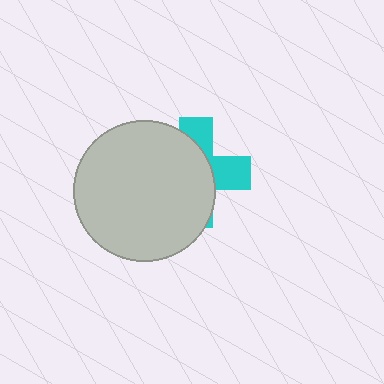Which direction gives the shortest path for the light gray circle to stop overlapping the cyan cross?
Moving left gives the shortest separation.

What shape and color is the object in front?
The object in front is a light gray circle.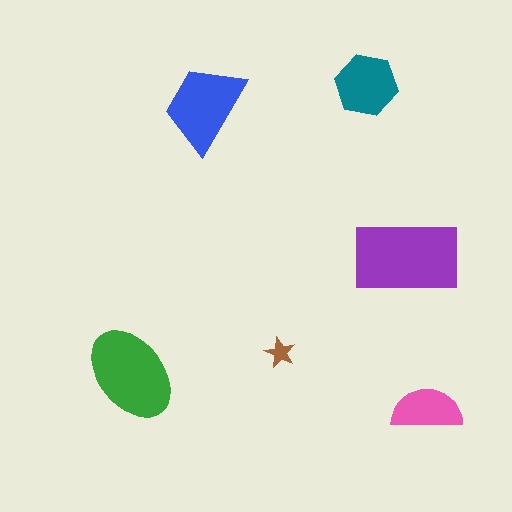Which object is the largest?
The purple rectangle.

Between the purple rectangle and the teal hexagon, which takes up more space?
The purple rectangle.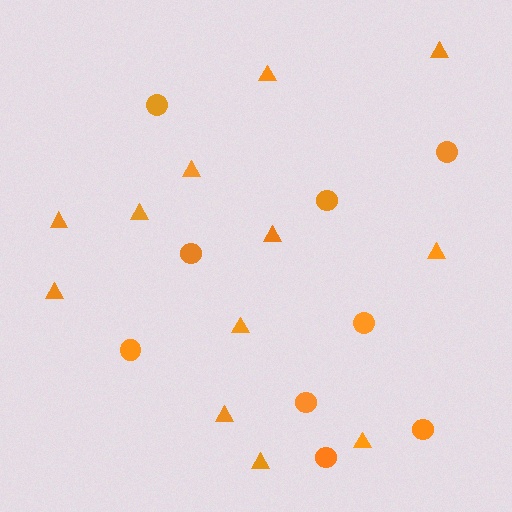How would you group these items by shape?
There are 2 groups: one group of triangles (12) and one group of circles (9).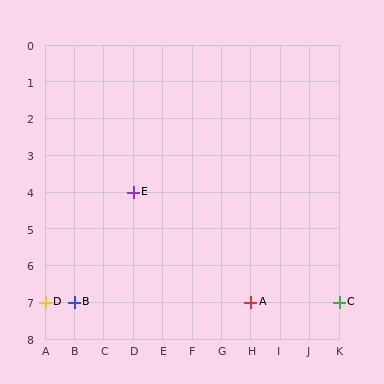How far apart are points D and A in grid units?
Points D and A are 7 columns apart.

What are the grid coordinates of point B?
Point B is at grid coordinates (B, 7).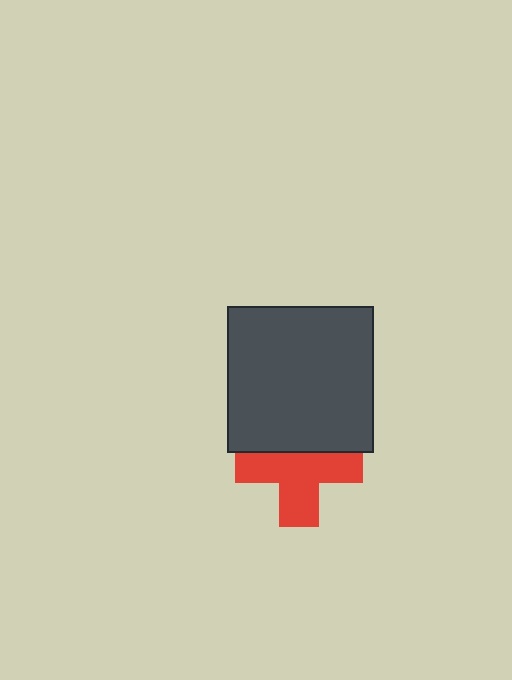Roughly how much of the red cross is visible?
About half of it is visible (roughly 65%).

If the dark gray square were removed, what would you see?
You would see the complete red cross.